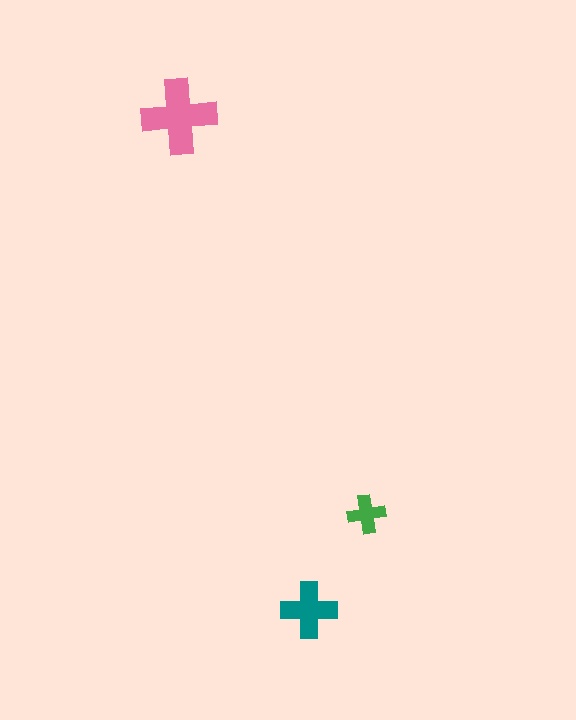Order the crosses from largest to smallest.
the pink one, the teal one, the green one.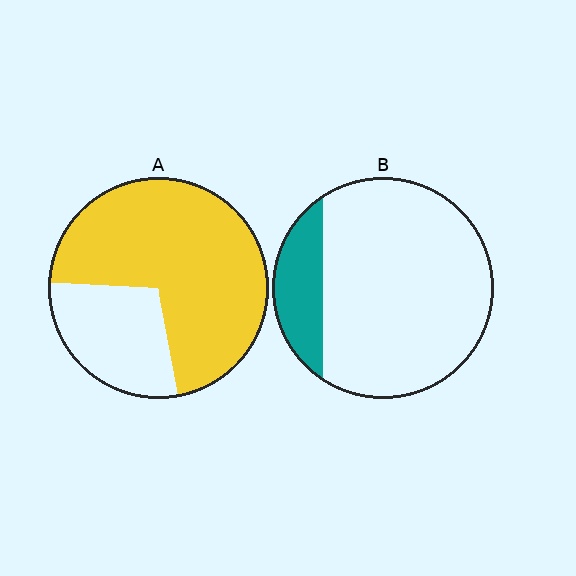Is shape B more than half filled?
No.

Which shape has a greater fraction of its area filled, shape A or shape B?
Shape A.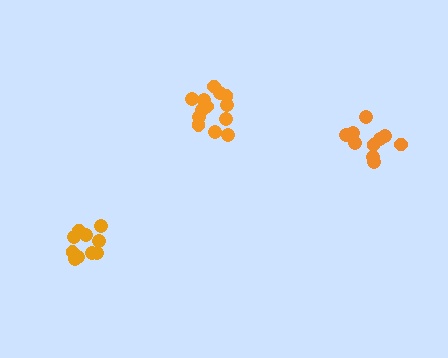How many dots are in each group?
Group 1: 13 dots, Group 2: 10 dots, Group 3: 10 dots (33 total).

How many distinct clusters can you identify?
There are 3 distinct clusters.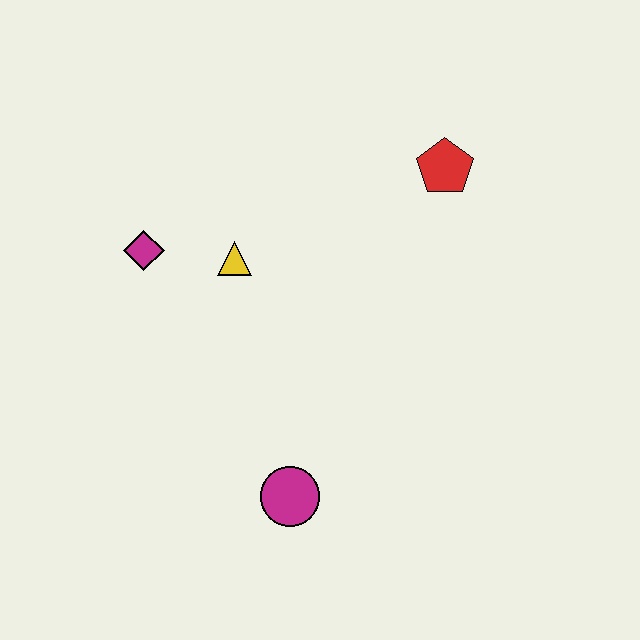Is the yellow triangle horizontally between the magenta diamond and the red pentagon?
Yes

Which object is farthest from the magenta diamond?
The red pentagon is farthest from the magenta diamond.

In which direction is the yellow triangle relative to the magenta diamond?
The yellow triangle is to the right of the magenta diamond.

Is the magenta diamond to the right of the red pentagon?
No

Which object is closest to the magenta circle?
The yellow triangle is closest to the magenta circle.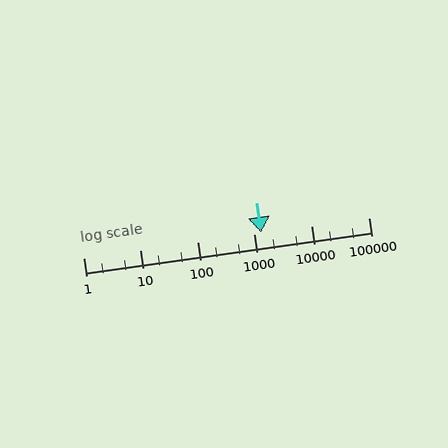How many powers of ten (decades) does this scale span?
The scale spans 5 decades, from 1 to 100000.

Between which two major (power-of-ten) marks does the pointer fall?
The pointer is between 1000 and 10000.